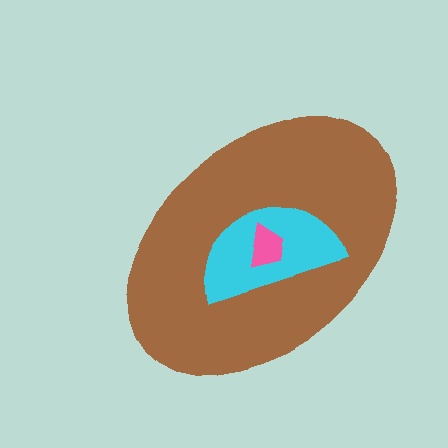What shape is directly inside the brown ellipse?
The cyan semicircle.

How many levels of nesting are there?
3.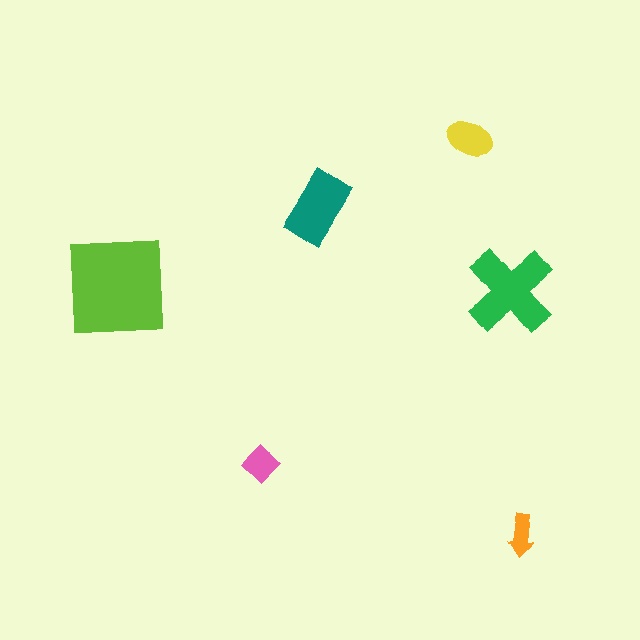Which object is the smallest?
The orange arrow.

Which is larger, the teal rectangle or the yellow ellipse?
The teal rectangle.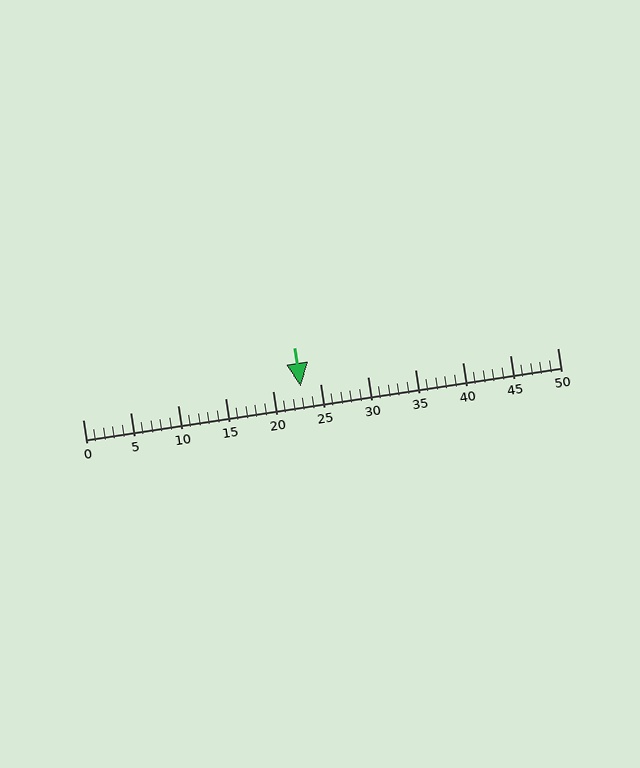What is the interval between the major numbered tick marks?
The major tick marks are spaced 5 units apart.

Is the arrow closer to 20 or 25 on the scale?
The arrow is closer to 25.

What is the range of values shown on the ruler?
The ruler shows values from 0 to 50.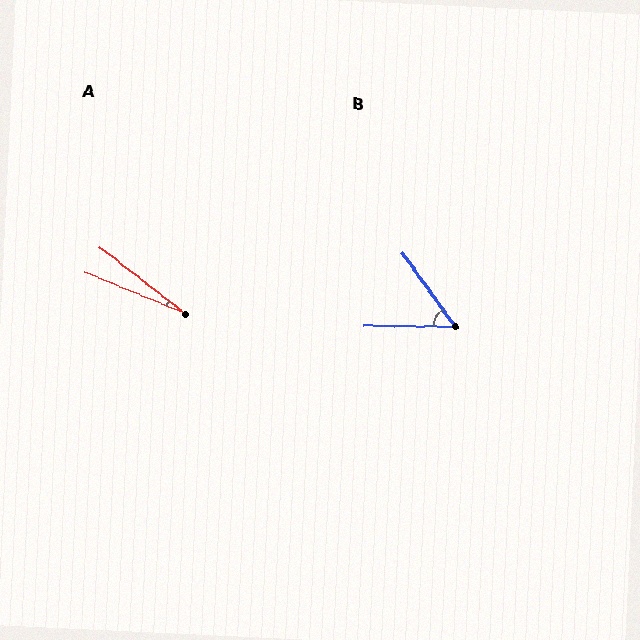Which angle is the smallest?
A, at approximately 15 degrees.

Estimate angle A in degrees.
Approximately 15 degrees.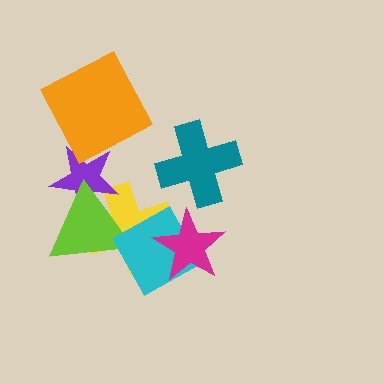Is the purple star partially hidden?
Yes, it is partially covered by another shape.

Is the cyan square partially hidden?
Yes, it is partially covered by another shape.